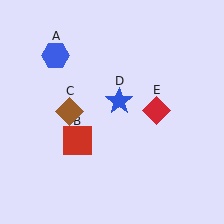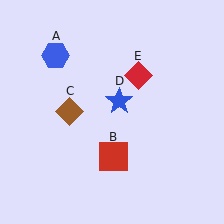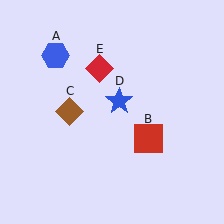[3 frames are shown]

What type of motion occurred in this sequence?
The red square (object B), red diamond (object E) rotated counterclockwise around the center of the scene.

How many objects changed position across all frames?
2 objects changed position: red square (object B), red diamond (object E).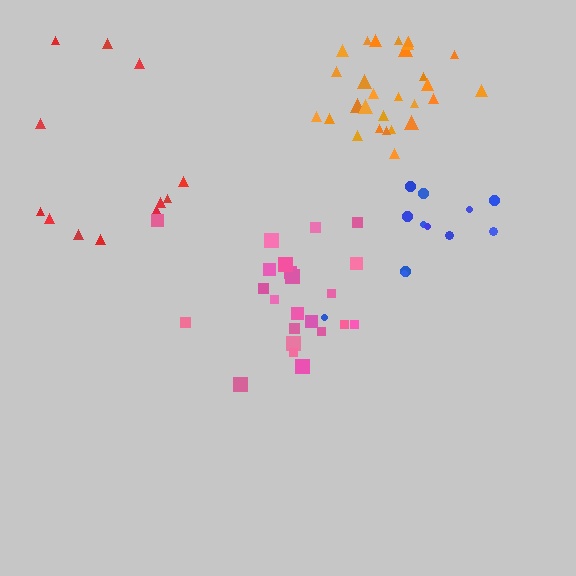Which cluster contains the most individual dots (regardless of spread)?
Orange (28).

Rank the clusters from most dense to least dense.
orange, pink, blue, red.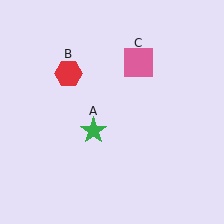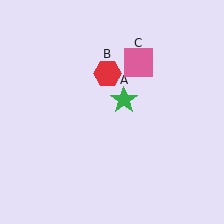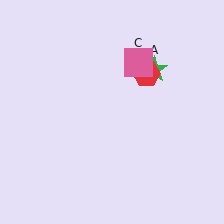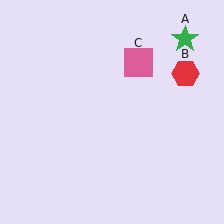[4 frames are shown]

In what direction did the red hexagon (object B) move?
The red hexagon (object B) moved right.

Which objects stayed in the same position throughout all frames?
Pink square (object C) remained stationary.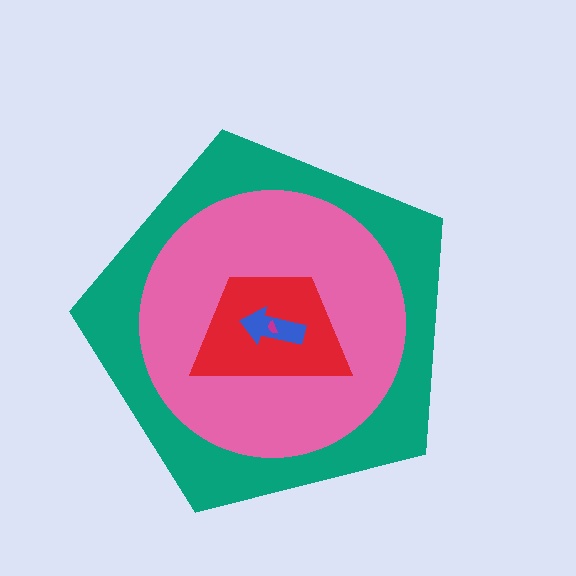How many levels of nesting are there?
5.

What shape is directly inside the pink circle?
The red trapezoid.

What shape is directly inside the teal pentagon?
The pink circle.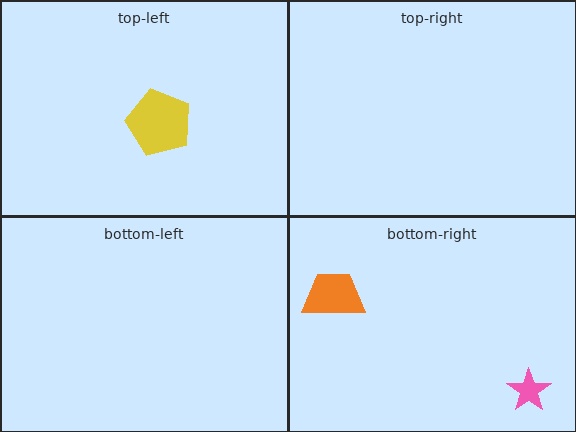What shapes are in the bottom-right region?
The pink star, the orange trapezoid.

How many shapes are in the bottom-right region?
2.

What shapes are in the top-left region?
The yellow pentagon.